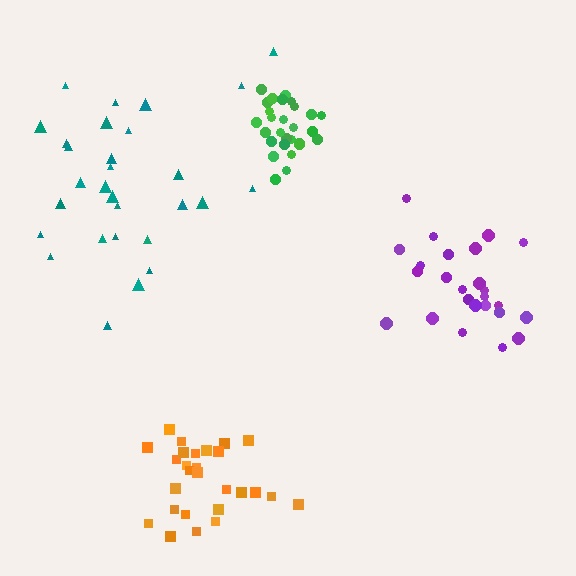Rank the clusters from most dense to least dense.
green, orange, purple, teal.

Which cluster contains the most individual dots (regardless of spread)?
Teal (29).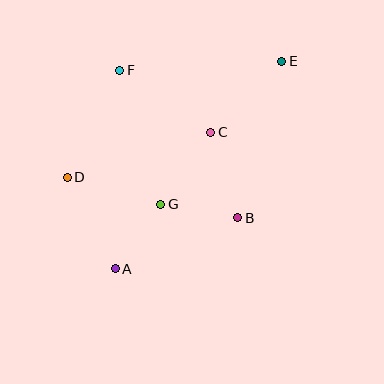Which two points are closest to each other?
Points B and G are closest to each other.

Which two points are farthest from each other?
Points A and E are farthest from each other.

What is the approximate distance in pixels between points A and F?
The distance between A and F is approximately 199 pixels.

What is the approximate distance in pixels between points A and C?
The distance between A and C is approximately 167 pixels.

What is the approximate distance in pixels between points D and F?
The distance between D and F is approximately 119 pixels.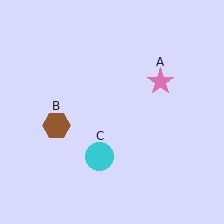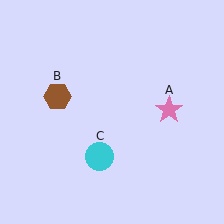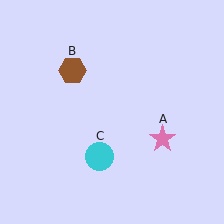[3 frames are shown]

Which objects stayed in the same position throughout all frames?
Cyan circle (object C) remained stationary.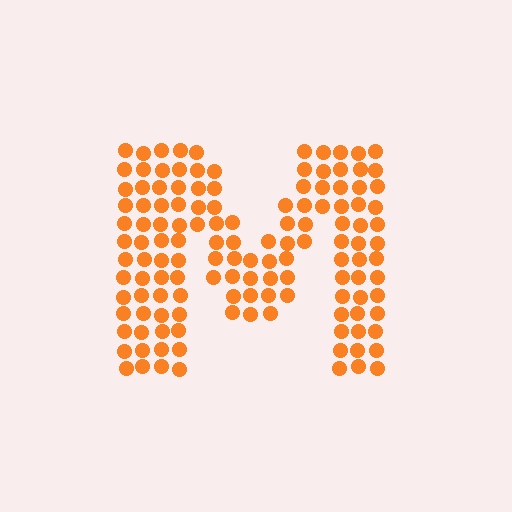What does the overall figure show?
The overall figure shows the letter M.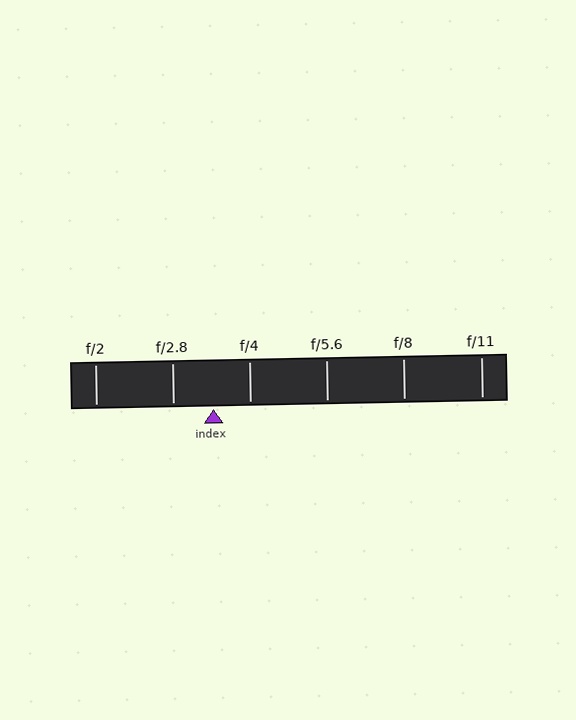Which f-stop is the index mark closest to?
The index mark is closest to f/4.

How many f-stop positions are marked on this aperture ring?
There are 6 f-stop positions marked.